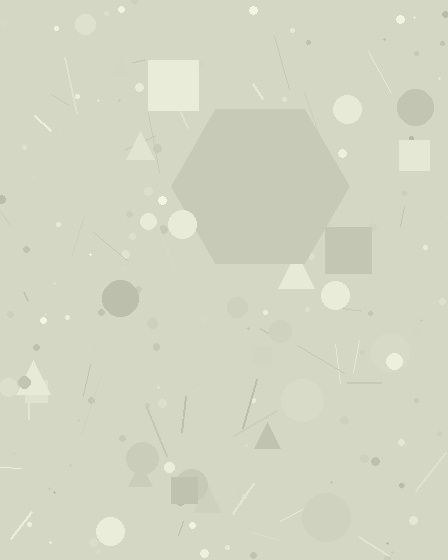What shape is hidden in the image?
A hexagon is hidden in the image.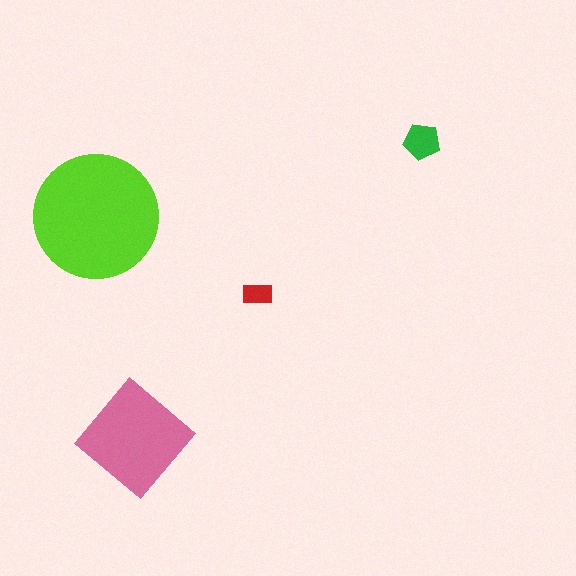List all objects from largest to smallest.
The lime circle, the pink diamond, the green pentagon, the red rectangle.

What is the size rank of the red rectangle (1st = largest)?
4th.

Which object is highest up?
The green pentagon is topmost.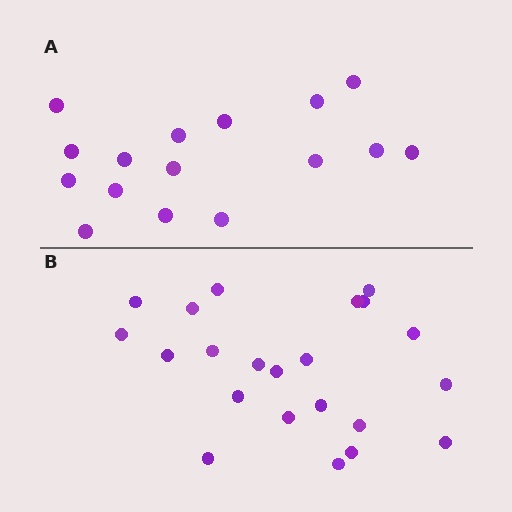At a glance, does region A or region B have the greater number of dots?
Region B (the bottom region) has more dots.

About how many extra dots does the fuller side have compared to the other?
Region B has about 6 more dots than region A.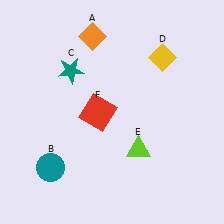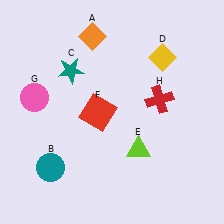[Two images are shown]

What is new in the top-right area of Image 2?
A red cross (H) was added in the top-right area of Image 2.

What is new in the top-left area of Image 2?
A pink circle (G) was added in the top-left area of Image 2.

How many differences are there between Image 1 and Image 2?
There are 2 differences between the two images.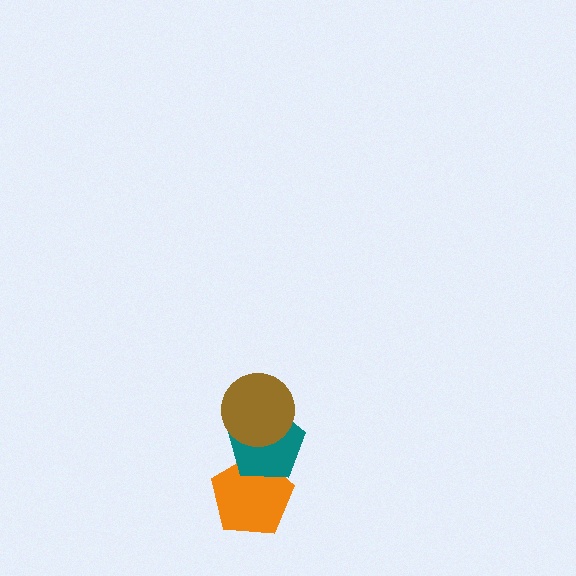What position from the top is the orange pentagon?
The orange pentagon is 3rd from the top.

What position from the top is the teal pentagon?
The teal pentagon is 2nd from the top.